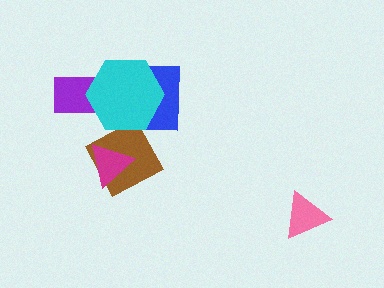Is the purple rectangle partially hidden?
Yes, it is partially covered by another shape.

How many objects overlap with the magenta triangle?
1 object overlaps with the magenta triangle.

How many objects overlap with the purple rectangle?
2 objects overlap with the purple rectangle.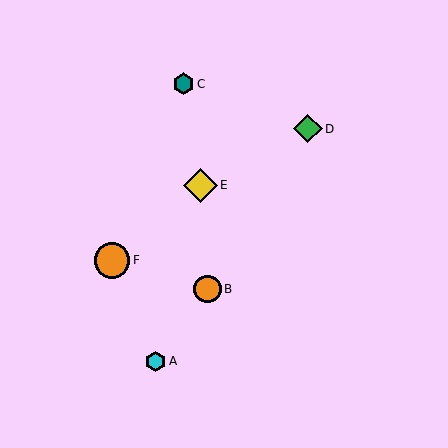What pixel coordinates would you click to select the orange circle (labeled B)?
Click at (207, 289) to select the orange circle B.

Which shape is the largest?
The orange circle (labeled F) is the largest.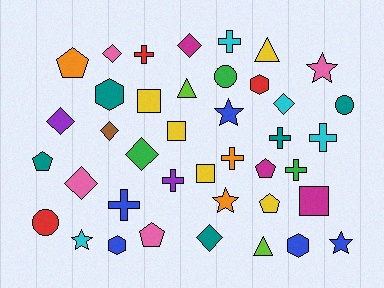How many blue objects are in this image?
There are 5 blue objects.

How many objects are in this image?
There are 40 objects.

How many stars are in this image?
There are 5 stars.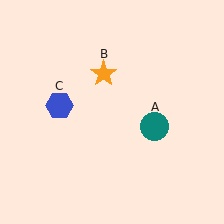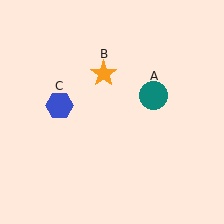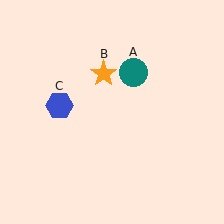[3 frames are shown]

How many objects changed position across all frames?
1 object changed position: teal circle (object A).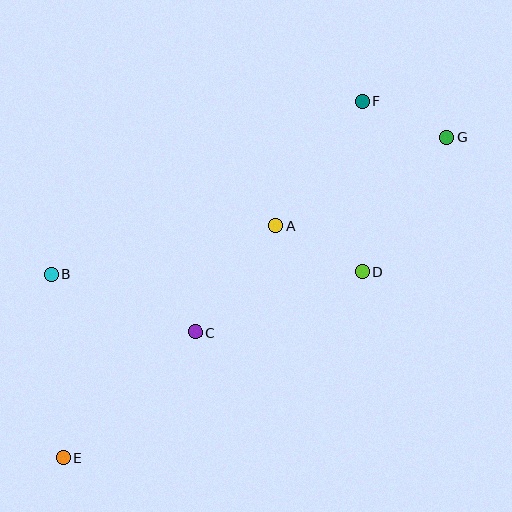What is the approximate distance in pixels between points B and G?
The distance between B and G is approximately 419 pixels.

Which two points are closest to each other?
Points F and G are closest to each other.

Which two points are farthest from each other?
Points E and G are farthest from each other.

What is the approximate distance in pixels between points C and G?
The distance between C and G is approximately 318 pixels.